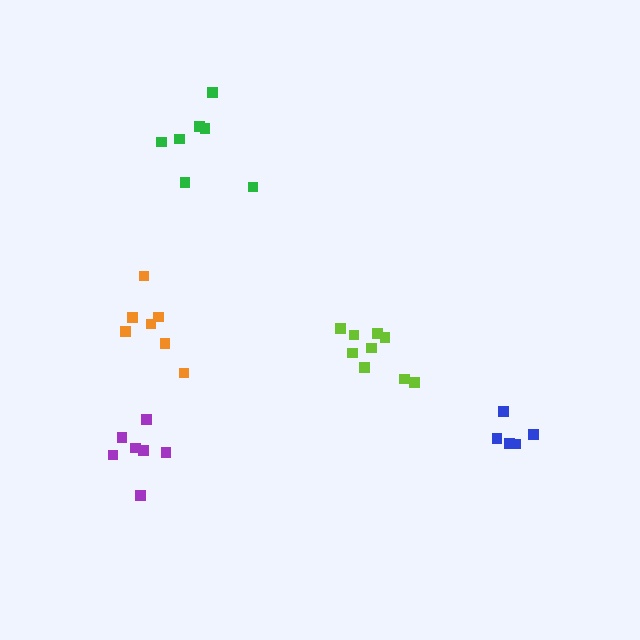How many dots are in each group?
Group 1: 7 dots, Group 2: 5 dots, Group 3: 7 dots, Group 4: 7 dots, Group 5: 9 dots (35 total).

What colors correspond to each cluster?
The clusters are colored: orange, blue, purple, green, lime.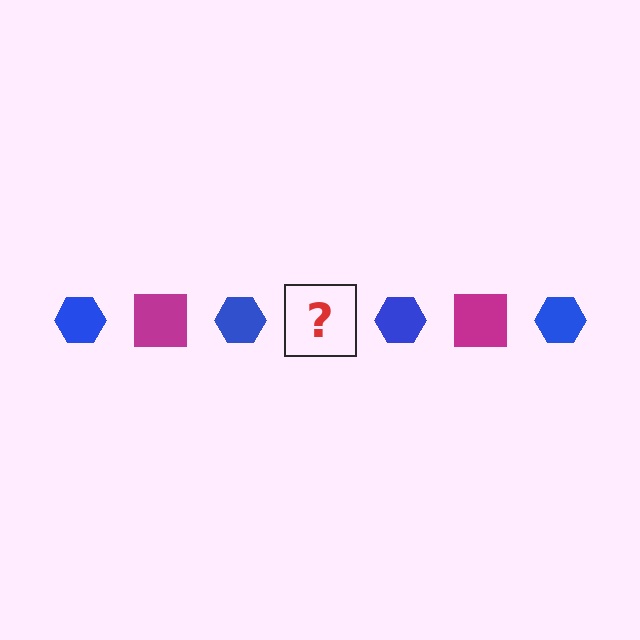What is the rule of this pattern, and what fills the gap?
The rule is that the pattern alternates between blue hexagon and magenta square. The gap should be filled with a magenta square.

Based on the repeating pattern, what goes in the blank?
The blank should be a magenta square.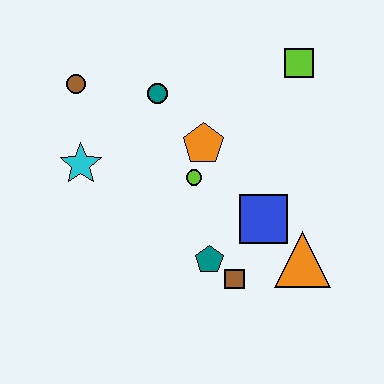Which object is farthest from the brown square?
The brown circle is farthest from the brown square.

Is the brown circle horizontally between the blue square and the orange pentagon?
No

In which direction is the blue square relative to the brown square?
The blue square is above the brown square.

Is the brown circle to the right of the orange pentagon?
No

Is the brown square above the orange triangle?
No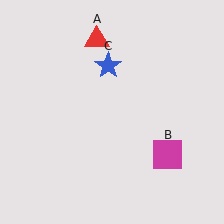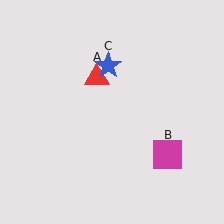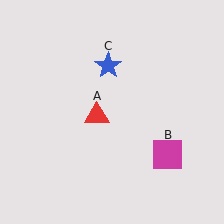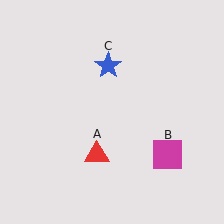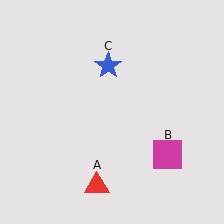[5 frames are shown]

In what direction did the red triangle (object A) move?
The red triangle (object A) moved down.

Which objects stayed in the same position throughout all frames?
Magenta square (object B) and blue star (object C) remained stationary.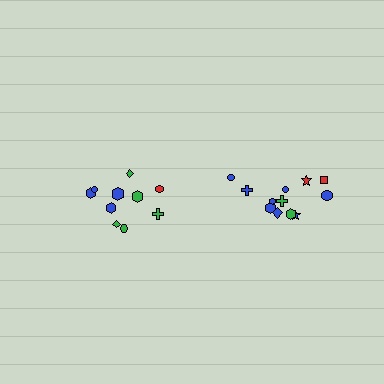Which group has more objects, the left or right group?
The right group.